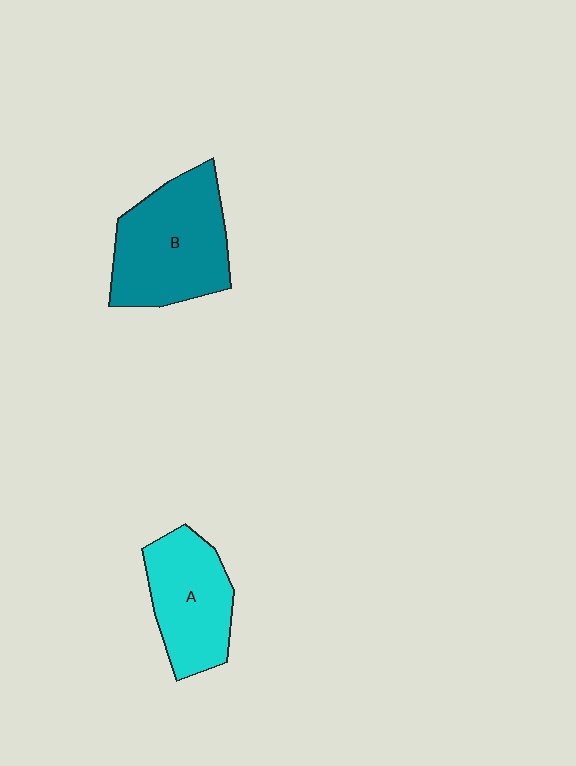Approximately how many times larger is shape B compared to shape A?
Approximately 1.3 times.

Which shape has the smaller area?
Shape A (cyan).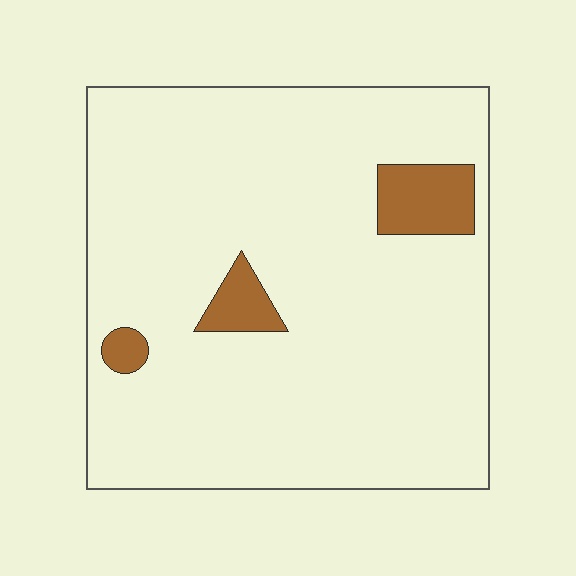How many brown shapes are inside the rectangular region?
3.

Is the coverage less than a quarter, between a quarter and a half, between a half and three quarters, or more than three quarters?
Less than a quarter.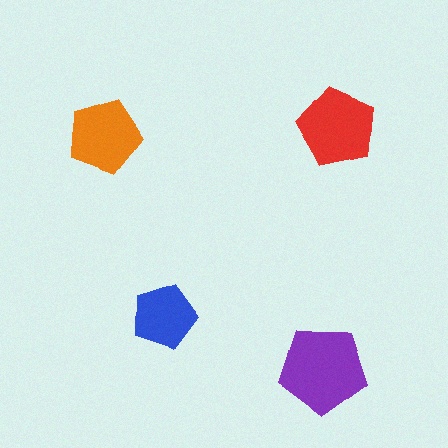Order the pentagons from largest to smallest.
the purple one, the red one, the orange one, the blue one.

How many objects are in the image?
There are 4 objects in the image.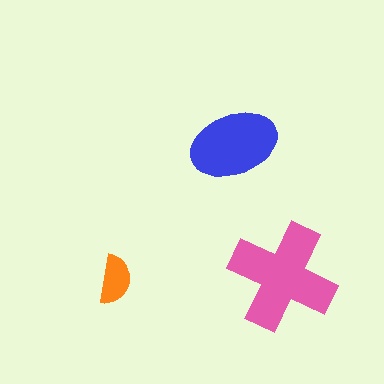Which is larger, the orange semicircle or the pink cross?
The pink cross.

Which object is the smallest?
The orange semicircle.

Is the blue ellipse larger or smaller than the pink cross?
Smaller.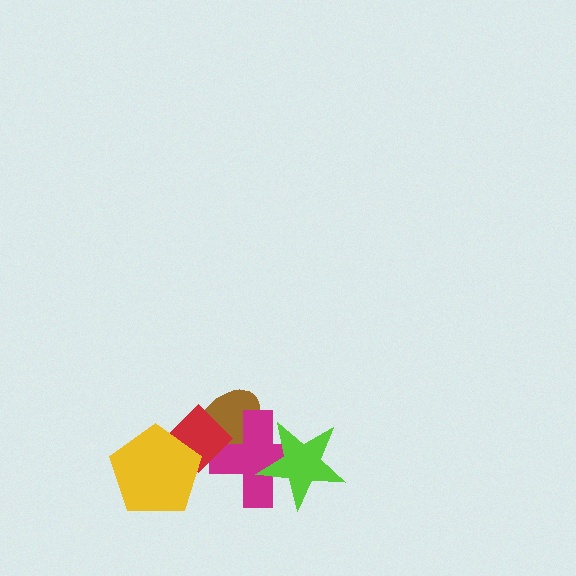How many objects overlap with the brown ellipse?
2 objects overlap with the brown ellipse.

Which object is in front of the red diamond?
The yellow pentagon is in front of the red diamond.